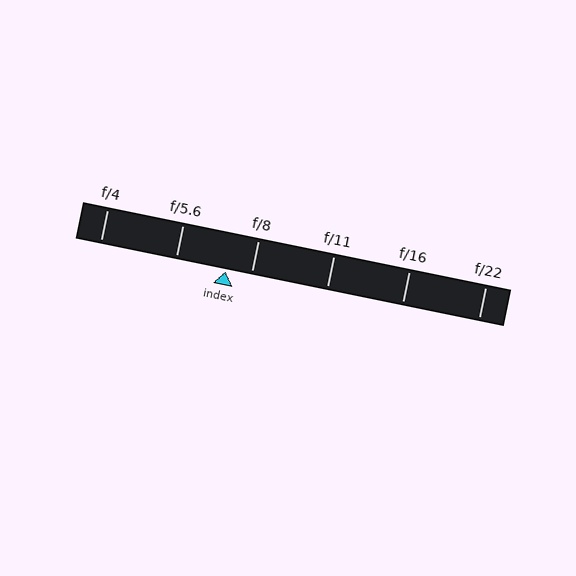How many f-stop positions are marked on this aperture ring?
There are 6 f-stop positions marked.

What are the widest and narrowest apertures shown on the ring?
The widest aperture shown is f/4 and the narrowest is f/22.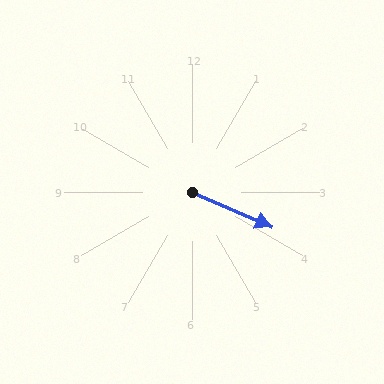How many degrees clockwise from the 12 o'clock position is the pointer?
Approximately 113 degrees.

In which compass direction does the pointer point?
Southeast.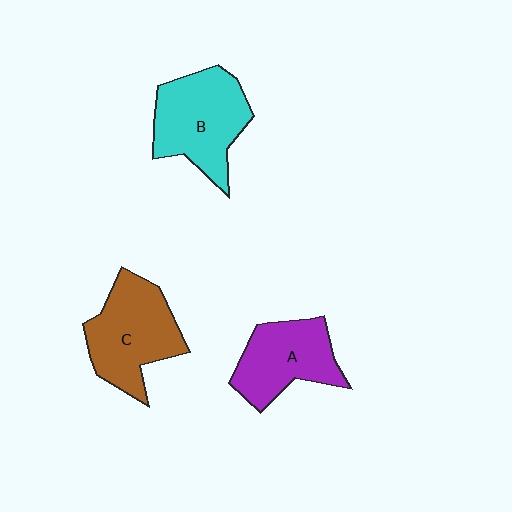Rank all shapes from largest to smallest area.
From largest to smallest: B (cyan), C (brown), A (purple).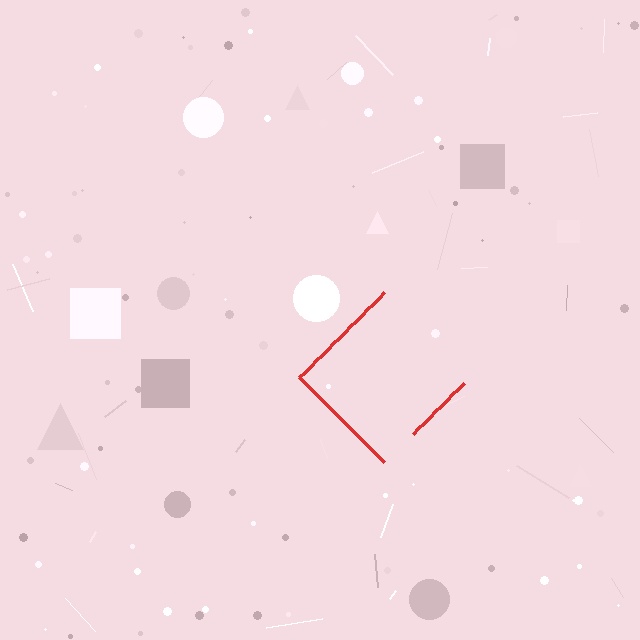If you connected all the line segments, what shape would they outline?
They would outline a diamond.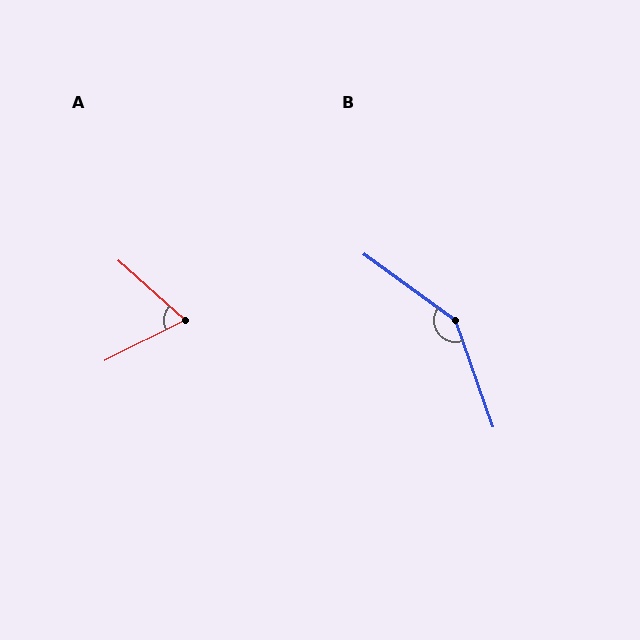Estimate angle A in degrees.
Approximately 69 degrees.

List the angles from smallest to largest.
A (69°), B (145°).